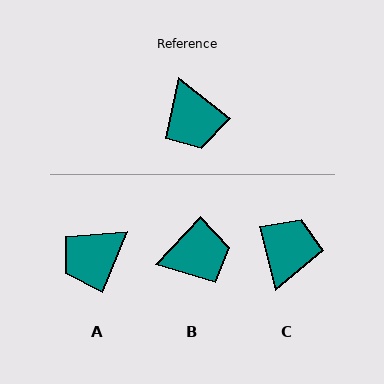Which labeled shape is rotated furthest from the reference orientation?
C, about 142 degrees away.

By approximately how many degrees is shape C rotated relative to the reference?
Approximately 142 degrees counter-clockwise.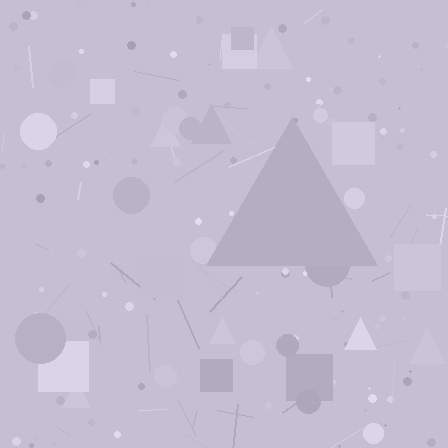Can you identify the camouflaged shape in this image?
The camouflaged shape is a triangle.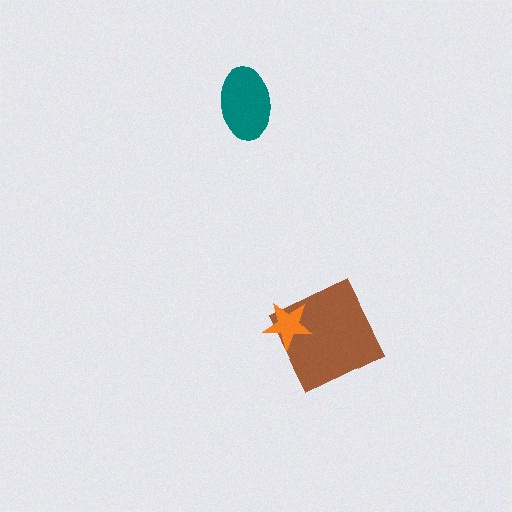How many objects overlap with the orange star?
1 object overlaps with the orange star.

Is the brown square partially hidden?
Yes, it is partially covered by another shape.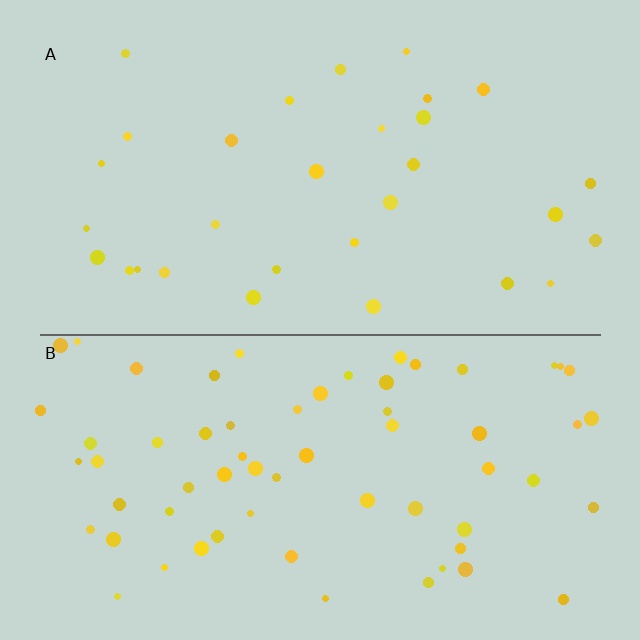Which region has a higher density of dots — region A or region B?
B (the bottom).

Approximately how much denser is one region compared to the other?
Approximately 2.1× — region B over region A.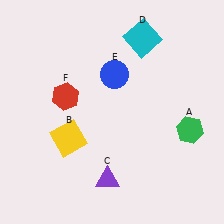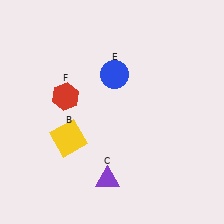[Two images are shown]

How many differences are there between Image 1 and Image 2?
There are 2 differences between the two images.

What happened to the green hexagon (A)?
The green hexagon (A) was removed in Image 2. It was in the bottom-right area of Image 1.